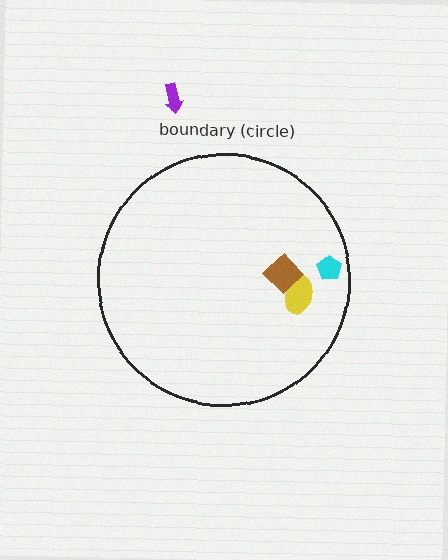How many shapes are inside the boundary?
3 inside, 1 outside.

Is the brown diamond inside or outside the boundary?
Inside.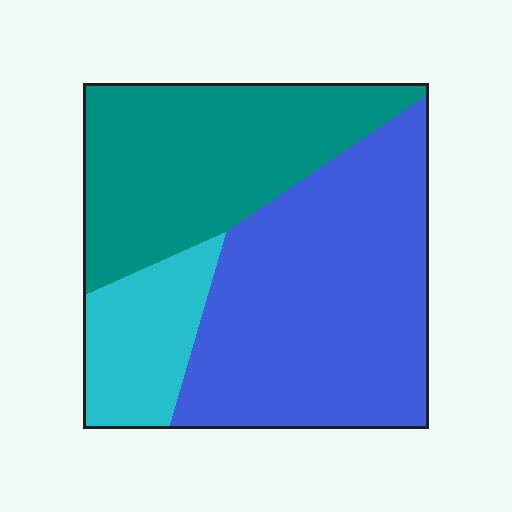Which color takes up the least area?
Cyan, at roughly 15%.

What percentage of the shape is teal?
Teal covers roughly 35% of the shape.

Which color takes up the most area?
Blue, at roughly 50%.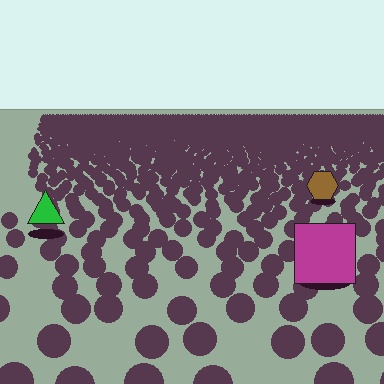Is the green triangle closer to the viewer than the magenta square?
No. The magenta square is closer — you can tell from the texture gradient: the ground texture is coarser near it.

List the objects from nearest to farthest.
From nearest to farthest: the magenta square, the green triangle, the brown hexagon.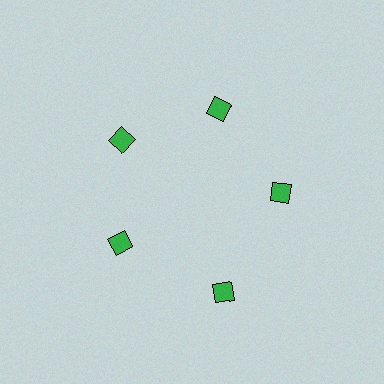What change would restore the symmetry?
The symmetry would be restored by moving it inward, back onto the ring so that all 5 squares sit at equal angles and equal distance from the center.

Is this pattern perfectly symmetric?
No. The 5 green squares are arranged in a ring, but one element near the 5 o'clock position is pushed outward from the center, breaking the 5-fold rotational symmetry.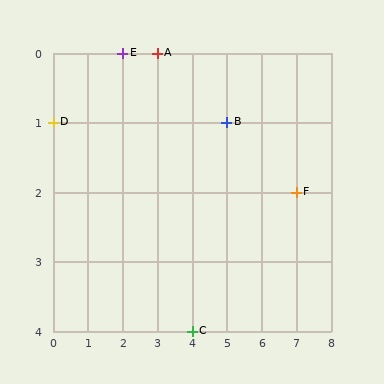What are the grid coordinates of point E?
Point E is at grid coordinates (2, 0).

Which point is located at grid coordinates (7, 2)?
Point F is at (7, 2).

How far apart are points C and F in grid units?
Points C and F are 3 columns and 2 rows apart (about 3.6 grid units diagonally).